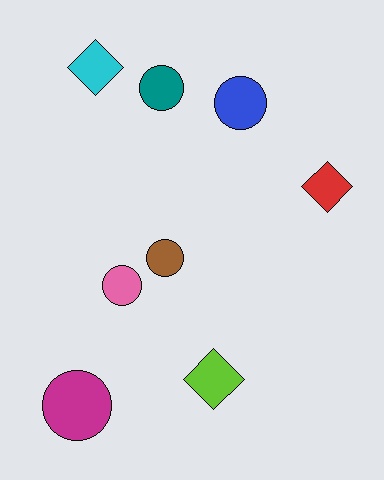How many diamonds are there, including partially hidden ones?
There are 3 diamonds.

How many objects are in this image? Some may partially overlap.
There are 8 objects.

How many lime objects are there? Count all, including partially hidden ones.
There is 1 lime object.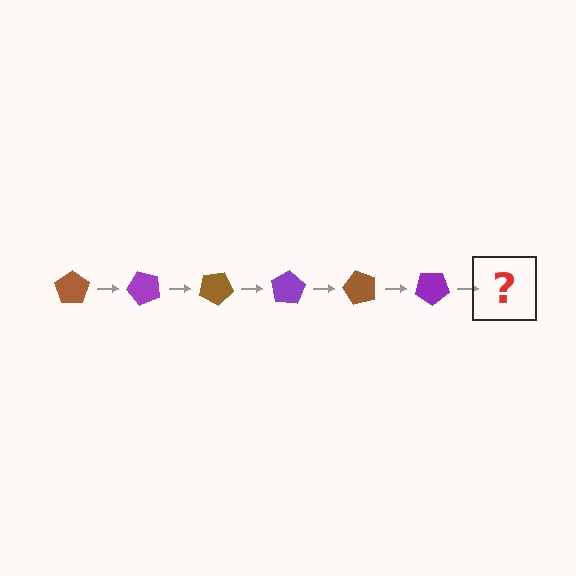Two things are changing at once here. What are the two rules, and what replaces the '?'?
The two rules are that it rotates 50 degrees each step and the color cycles through brown and purple. The '?' should be a brown pentagon, rotated 300 degrees from the start.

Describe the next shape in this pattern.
It should be a brown pentagon, rotated 300 degrees from the start.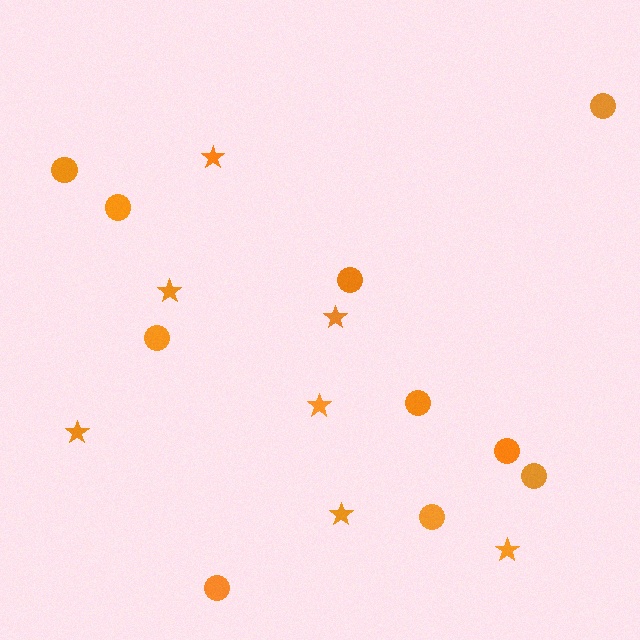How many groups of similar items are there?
There are 2 groups: one group of stars (7) and one group of circles (10).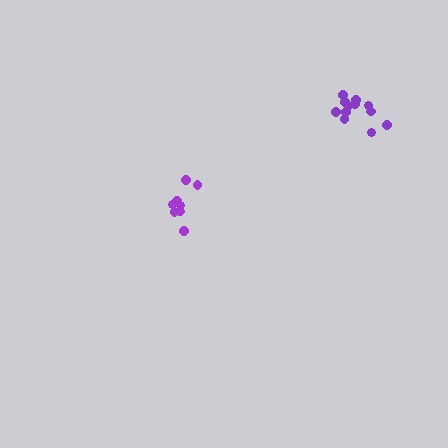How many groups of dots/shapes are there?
There are 2 groups.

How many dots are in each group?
Group 1: 8 dots, Group 2: 12 dots (20 total).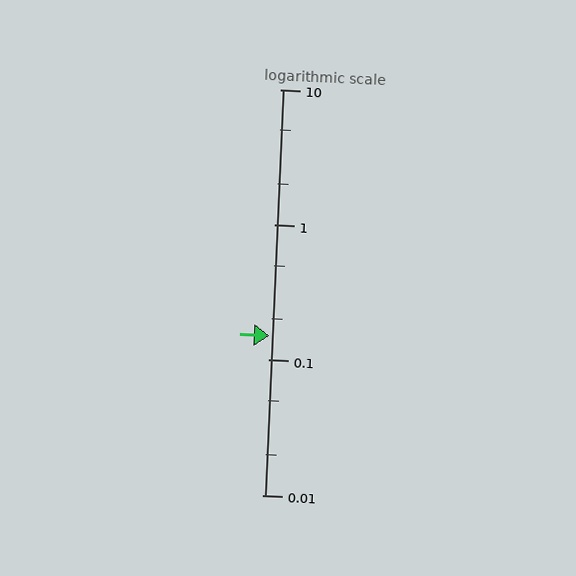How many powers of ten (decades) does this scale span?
The scale spans 3 decades, from 0.01 to 10.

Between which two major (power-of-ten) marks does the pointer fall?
The pointer is between 0.1 and 1.